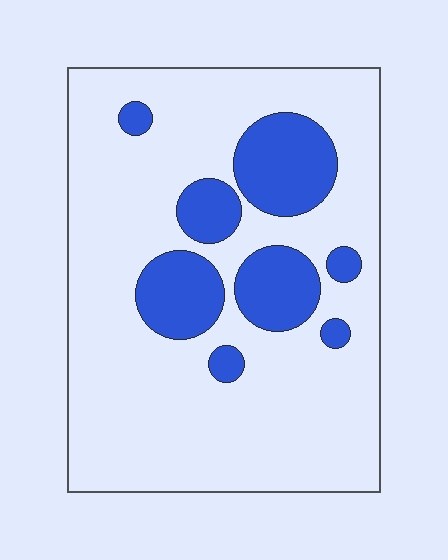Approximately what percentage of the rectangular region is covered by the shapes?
Approximately 20%.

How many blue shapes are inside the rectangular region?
8.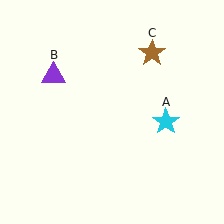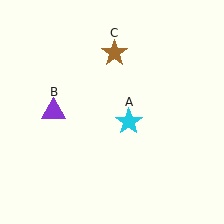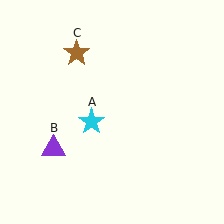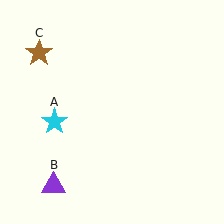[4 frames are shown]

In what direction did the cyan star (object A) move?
The cyan star (object A) moved left.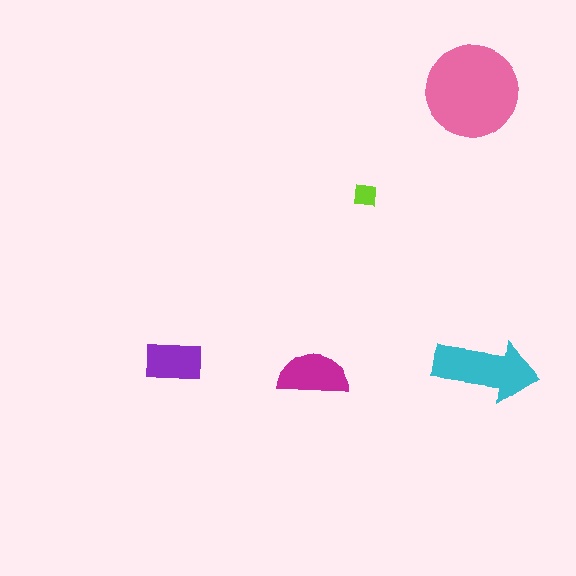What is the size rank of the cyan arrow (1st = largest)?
2nd.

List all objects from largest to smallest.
The pink circle, the cyan arrow, the magenta semicircle, the purple rectangle, the lime square.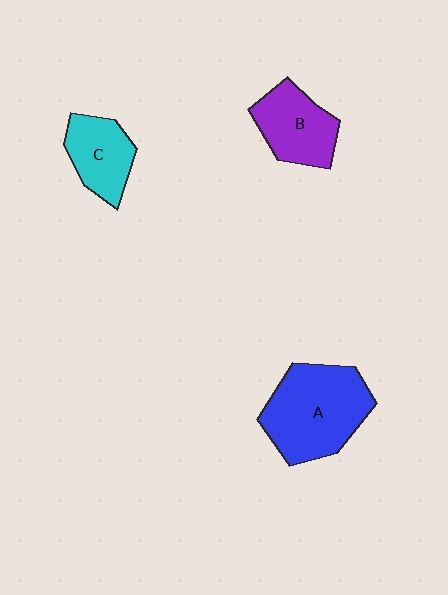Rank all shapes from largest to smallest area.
From largest to smallest: A (blue), B (purple), C (cyan).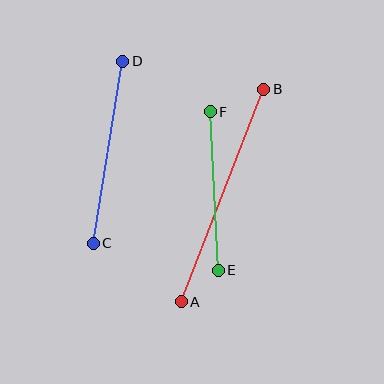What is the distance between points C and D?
The distance is approximately 184 pixels.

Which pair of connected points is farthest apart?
Points A and B are farthest apart.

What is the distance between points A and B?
The distance is approximately 228 pixels.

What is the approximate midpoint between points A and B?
The midpoint is at approximately (223, 196) pixels.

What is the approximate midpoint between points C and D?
The midpoint is at approximately (108, 152) pixels.